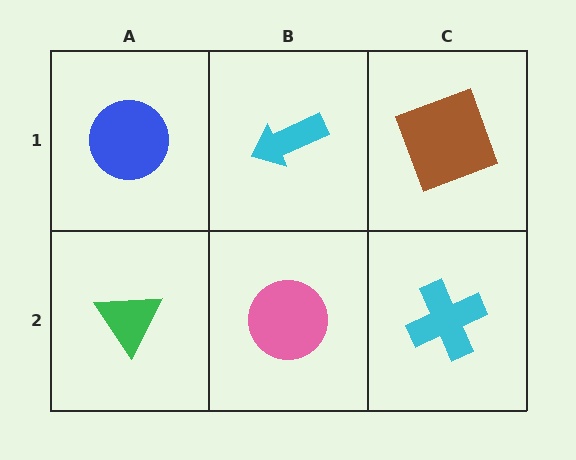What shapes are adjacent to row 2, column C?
A brown square (row 1, column C), a pink circle (row 2, column B).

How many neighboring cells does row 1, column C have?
2.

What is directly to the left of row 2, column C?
A pink circle.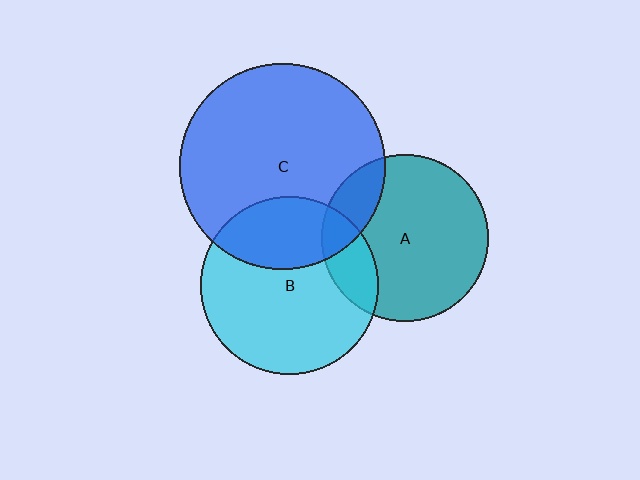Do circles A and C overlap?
Yes.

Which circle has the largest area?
Circle C (blue).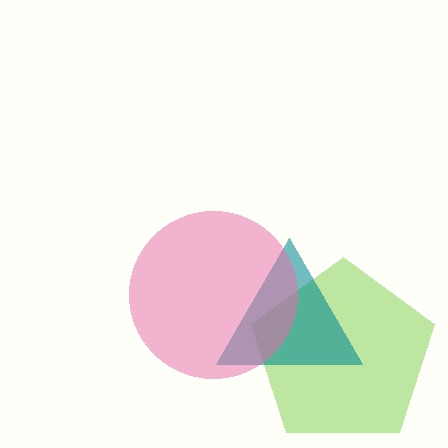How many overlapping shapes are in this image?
There are 3 overlapping shapes in the image.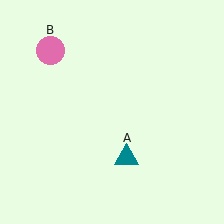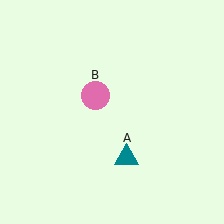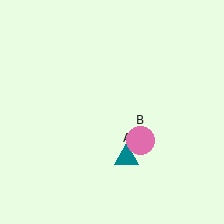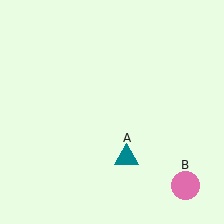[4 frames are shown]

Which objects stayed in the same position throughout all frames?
Teal triangle (object A) remained stationary.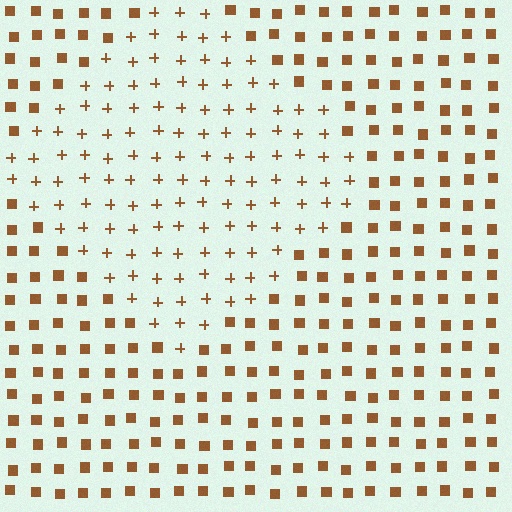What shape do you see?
I see a diamond.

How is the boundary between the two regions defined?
The boundary is defined by a change in element shape: plus signs inside vs. squares outside. All elements share the same color and spacing.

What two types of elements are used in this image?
The image uses plus signs inside the diamond region and squares outside it.